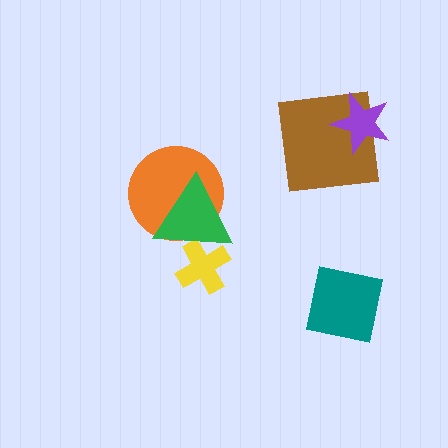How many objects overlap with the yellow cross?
1 object overlaps with the yellow cross.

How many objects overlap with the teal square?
0 objects overlap with the teal square.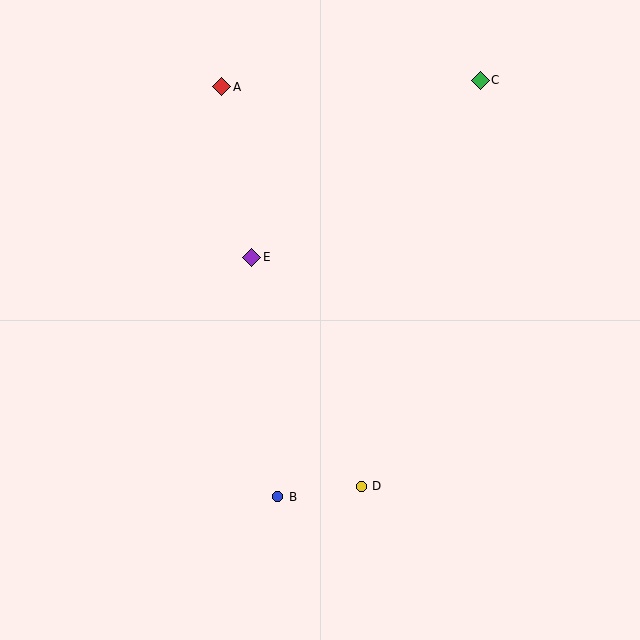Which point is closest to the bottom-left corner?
Point B is closest to the bottom-left corner.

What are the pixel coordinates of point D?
Point D is at (361, 486).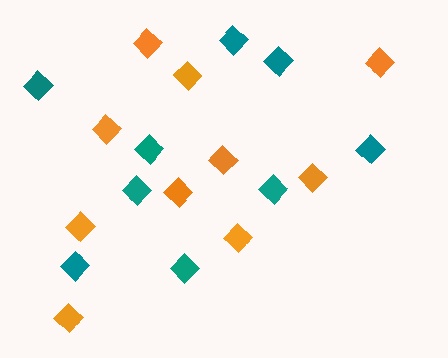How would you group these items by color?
There are 2 groups: one group of orange diamonds (10) and one group of teal diamonds (9).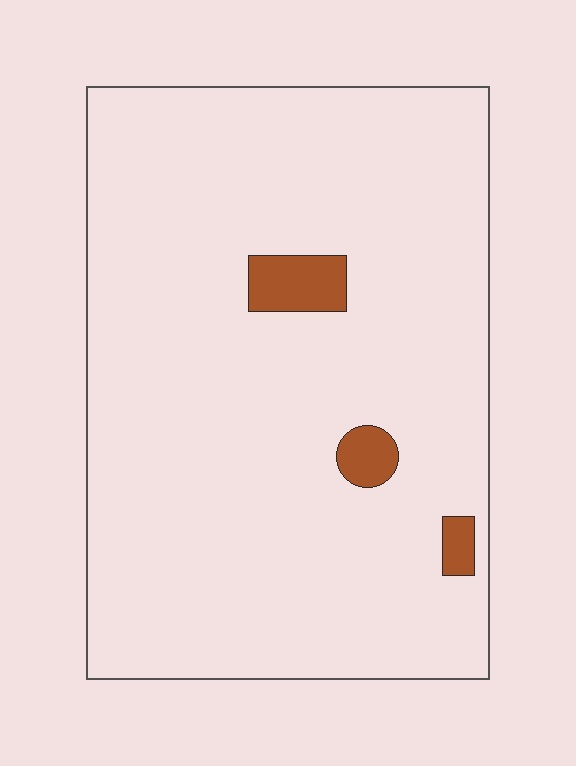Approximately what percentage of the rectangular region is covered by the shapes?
Approximately 5%.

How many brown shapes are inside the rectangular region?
3.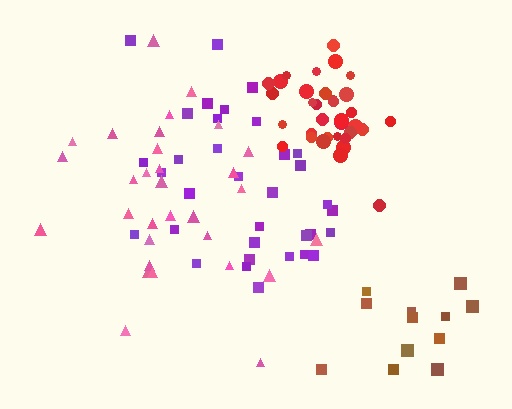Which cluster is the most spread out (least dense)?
Brown.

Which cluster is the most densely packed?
Red.